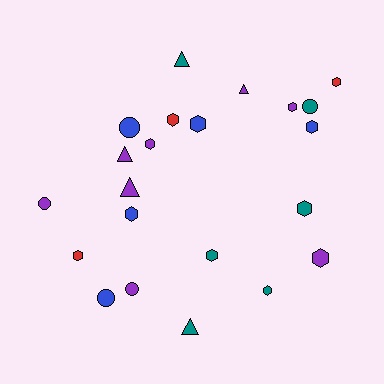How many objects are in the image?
There are 22 objects.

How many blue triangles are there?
There are no blue triangles.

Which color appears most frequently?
Purple, with 8 objects.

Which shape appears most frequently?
Hexagon, with 12 objects.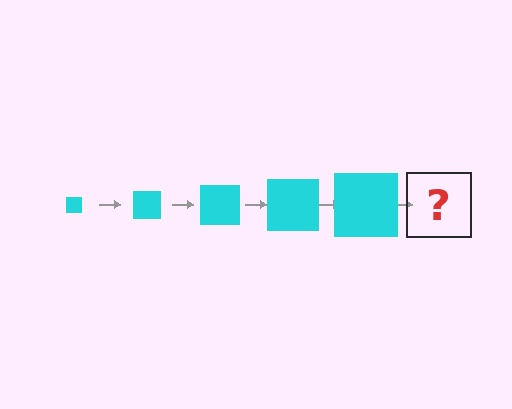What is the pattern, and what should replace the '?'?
The pattern is that the square gets progressively larger each step. The '?' should be a cyan square, larger than the previous one.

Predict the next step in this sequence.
The next step is a cyan square, larger than the previous one.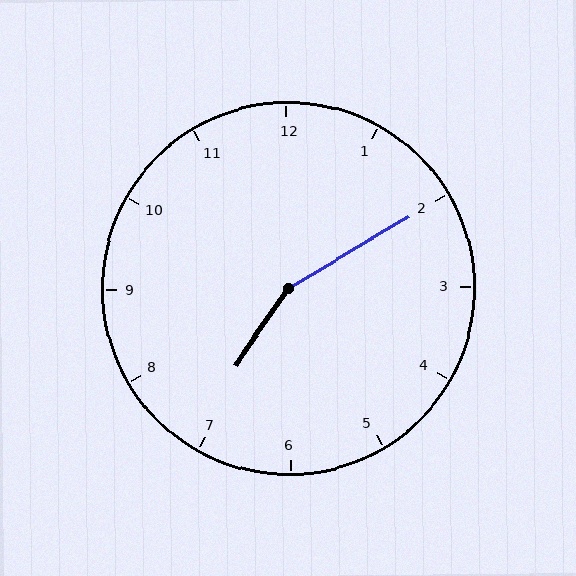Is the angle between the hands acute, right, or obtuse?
It is obtuse.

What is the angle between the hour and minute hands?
Approximately 155 degrees.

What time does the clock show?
7:10.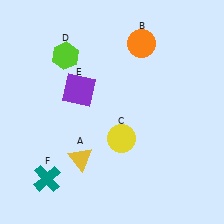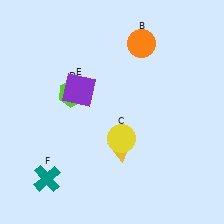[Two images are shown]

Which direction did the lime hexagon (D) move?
The lime hexagon (D) moved down.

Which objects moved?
The objects that moved are: the yellow triangle (A), the lime hexagon (D).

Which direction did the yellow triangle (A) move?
The yellow triangle (A) moved right.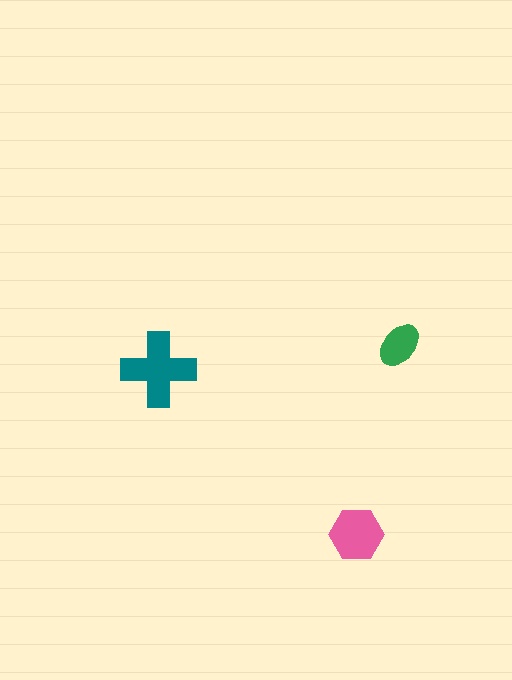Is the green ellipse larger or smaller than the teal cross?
Smaller.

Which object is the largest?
The teal cross.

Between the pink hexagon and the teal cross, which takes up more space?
The teal cross.